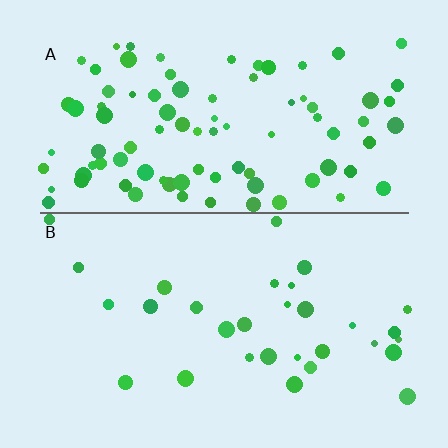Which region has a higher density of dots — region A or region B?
A (the top).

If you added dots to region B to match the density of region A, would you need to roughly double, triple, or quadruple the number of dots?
Approximately triple.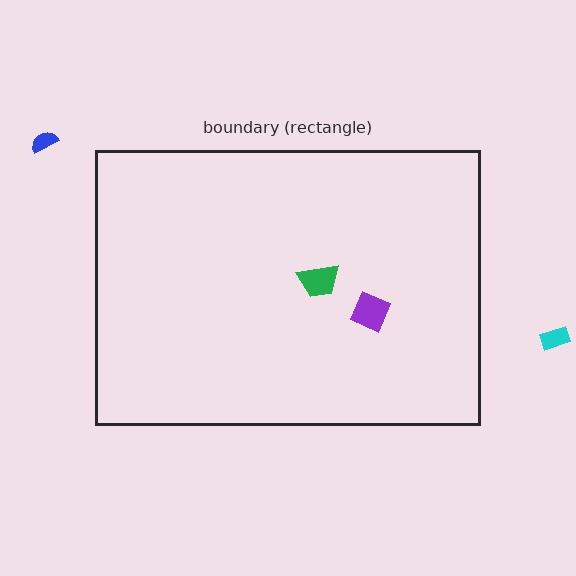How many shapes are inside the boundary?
2 inside, 2 outside.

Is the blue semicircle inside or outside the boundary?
Outside.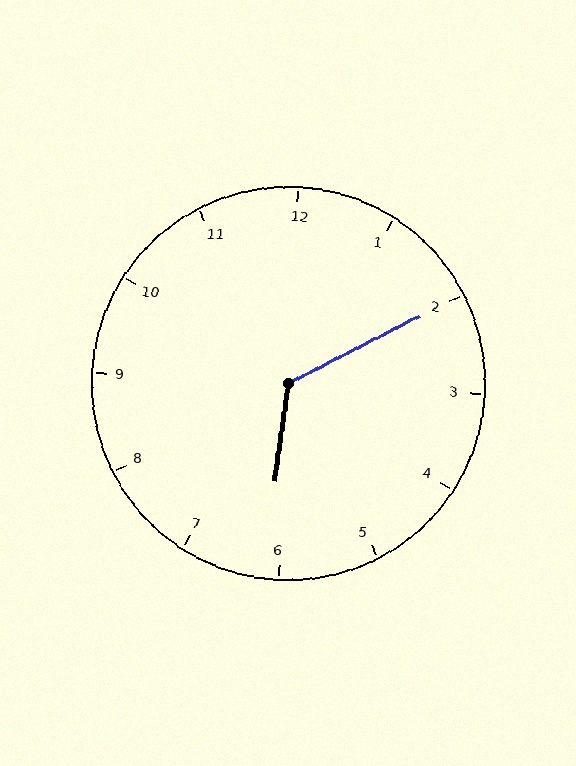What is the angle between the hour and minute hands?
Approximately 125 degrees.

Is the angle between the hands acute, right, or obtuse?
It is obtuse.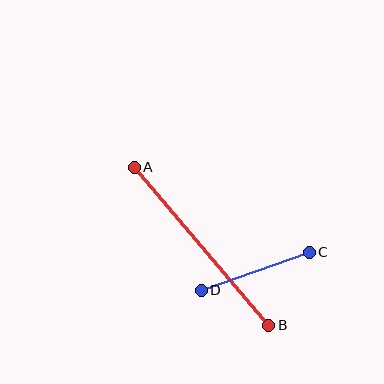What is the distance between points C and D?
The distance is approximately 114 pixels.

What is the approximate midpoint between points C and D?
The midpoint is at approximately (255, 271) pixels.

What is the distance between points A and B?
The distance is approximately 208 pixels.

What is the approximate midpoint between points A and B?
The midpoint is at approximately (201, 246) pixels.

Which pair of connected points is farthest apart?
Points A and B are farthest apart.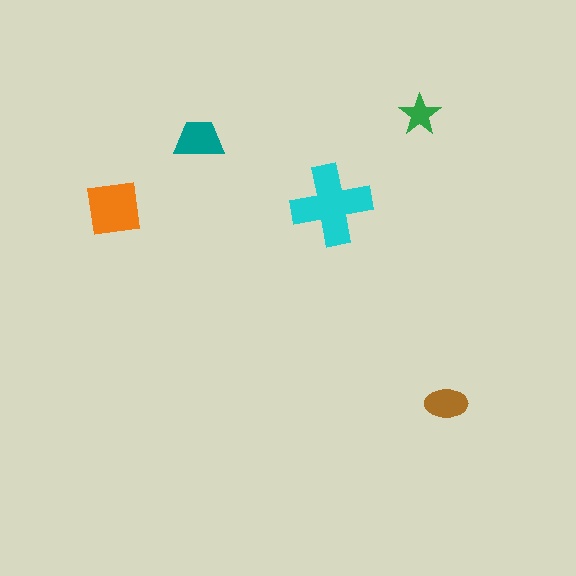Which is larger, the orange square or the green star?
The orange square.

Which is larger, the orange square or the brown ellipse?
The orange square.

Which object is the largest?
The cyan cross.